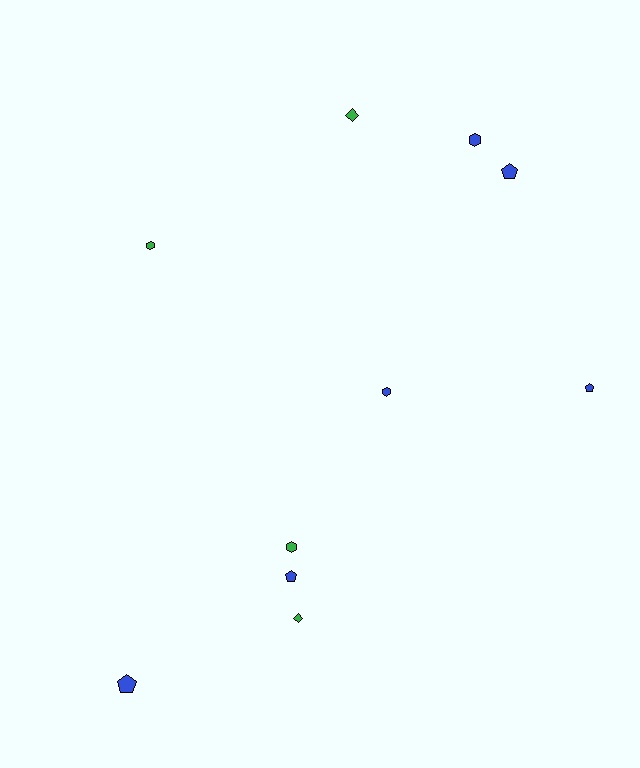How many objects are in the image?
There are 10 objects.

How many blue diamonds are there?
There are no blue diamonds.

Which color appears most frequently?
Blue, with 6 objects.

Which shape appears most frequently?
Pentagon, with 4 objects.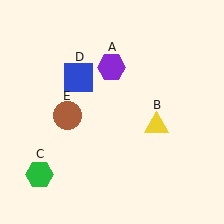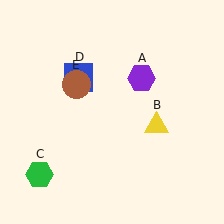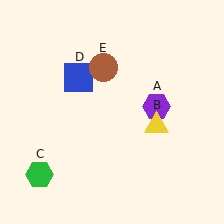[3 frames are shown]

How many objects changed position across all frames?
2 objects changed position: purple hexagon (object A), brown circle (object E).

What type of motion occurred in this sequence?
The purple hexagon (object A), brown circle (object E) rotated clockwise around the center of the scene.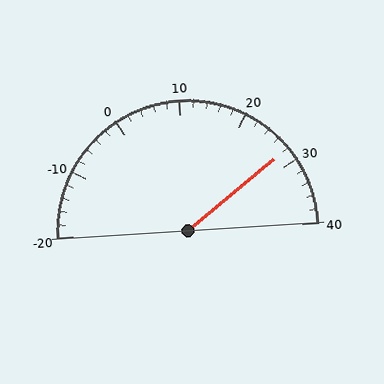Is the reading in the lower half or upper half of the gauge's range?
The reading is in the upper half of the range (-20 to 40).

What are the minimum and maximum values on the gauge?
The gauge ranges from -20 to 40.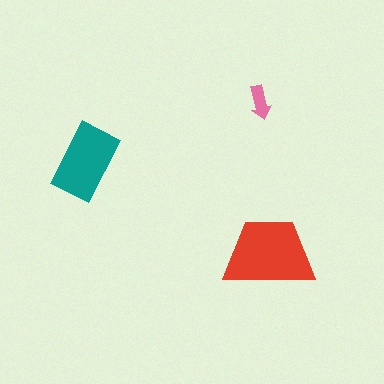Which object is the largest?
The red trapezoid.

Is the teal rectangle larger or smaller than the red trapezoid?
Smaller.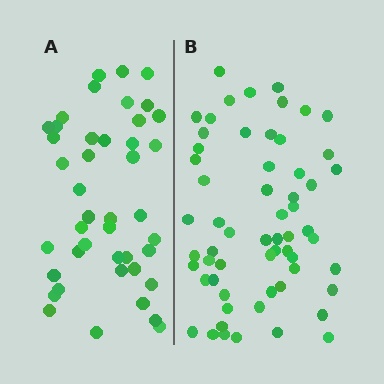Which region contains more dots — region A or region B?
Region B (the right region) has more dots.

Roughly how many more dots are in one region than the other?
Region B has approximately 15 more dots than region A.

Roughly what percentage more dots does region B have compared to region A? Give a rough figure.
About 40% more.